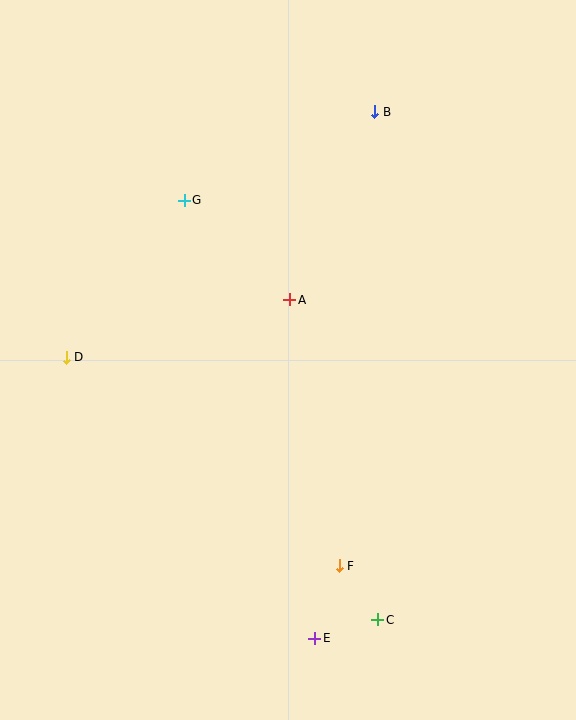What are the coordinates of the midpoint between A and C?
The midpoint between A and C is at (334, 460).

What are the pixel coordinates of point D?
Point D is at (66, 357).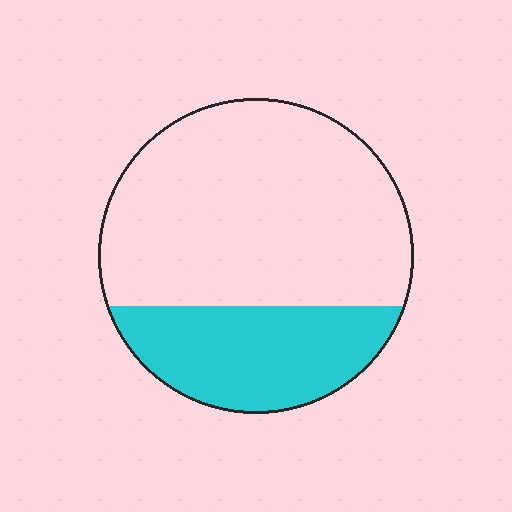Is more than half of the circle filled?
No.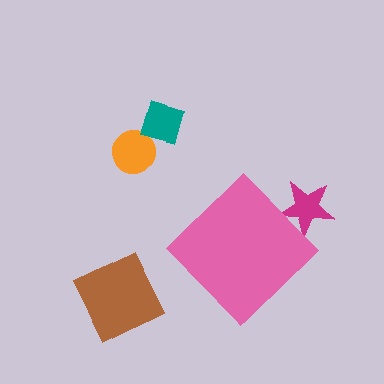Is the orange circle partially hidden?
No, the orange circle is fully visible.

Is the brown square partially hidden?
No, the brown square is fully visible.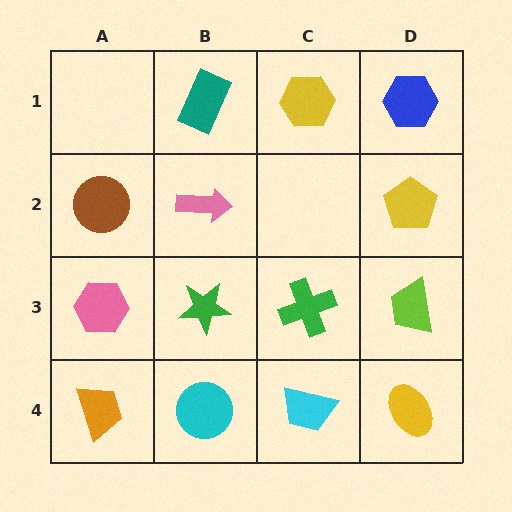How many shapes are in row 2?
3 shapes.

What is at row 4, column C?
A cyan trapezoid.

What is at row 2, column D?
A yellow pentagon.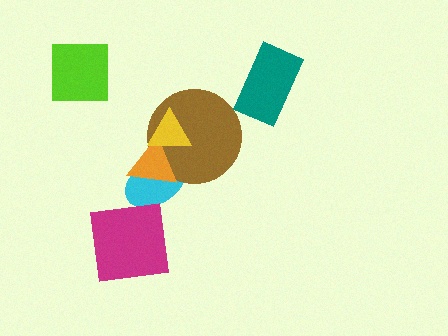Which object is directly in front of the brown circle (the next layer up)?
The orange triangle is directly in front of the brown circle.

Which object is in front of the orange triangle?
The yellow triangle is in front of the orange triangle.